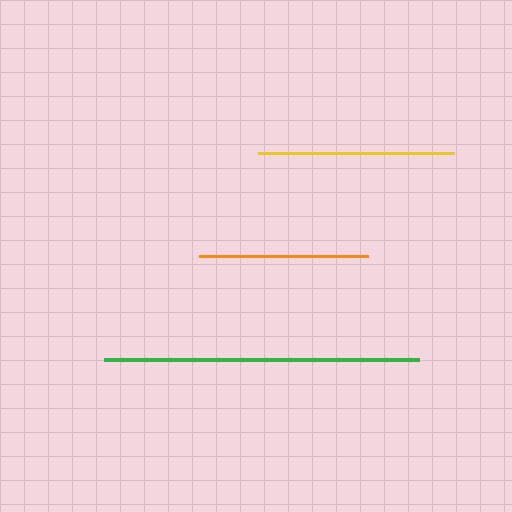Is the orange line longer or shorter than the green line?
The green line is longer than the orange line.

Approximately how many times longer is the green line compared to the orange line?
The green line is approximately 1.9 times the length of the orange line.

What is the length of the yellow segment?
The yellow segment is approximately 197 pixels long.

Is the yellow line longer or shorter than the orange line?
The yellow line is longer than the orange line.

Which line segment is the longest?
The green line is the longest at approximately 314 pixels.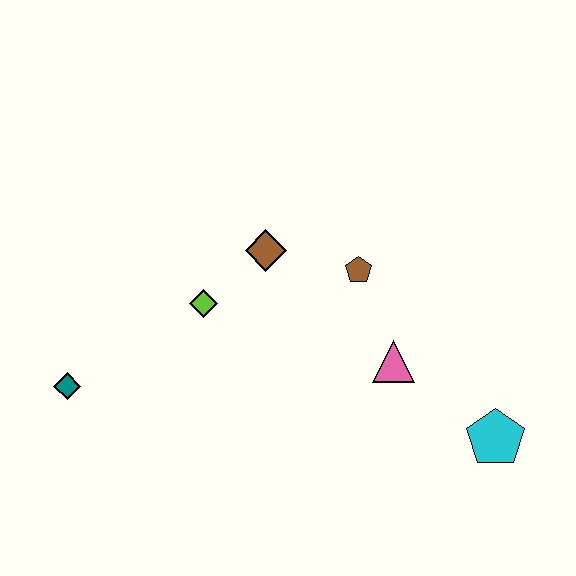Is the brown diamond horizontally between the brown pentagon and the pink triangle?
No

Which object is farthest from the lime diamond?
The cyan pentagon is farthest from the lime diamond.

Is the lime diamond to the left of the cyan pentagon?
Yes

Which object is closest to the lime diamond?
The brown diamond is closest to the lime diamond.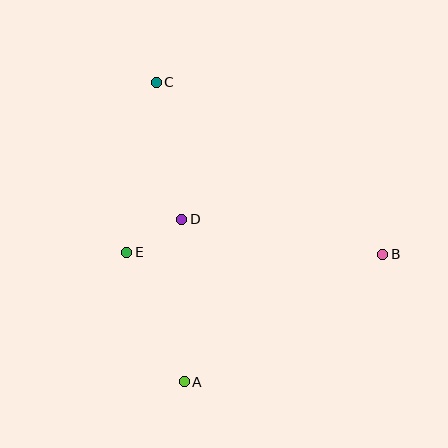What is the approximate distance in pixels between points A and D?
The distance between A and D is approximately 163 pixels.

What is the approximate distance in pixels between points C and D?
The distance between C and D is approximately 139 pixels.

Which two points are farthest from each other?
Points A and C are farthest from each other.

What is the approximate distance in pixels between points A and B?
The distance between A and B is approximately 236 pixels.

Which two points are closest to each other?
Points D and E are closest to each other.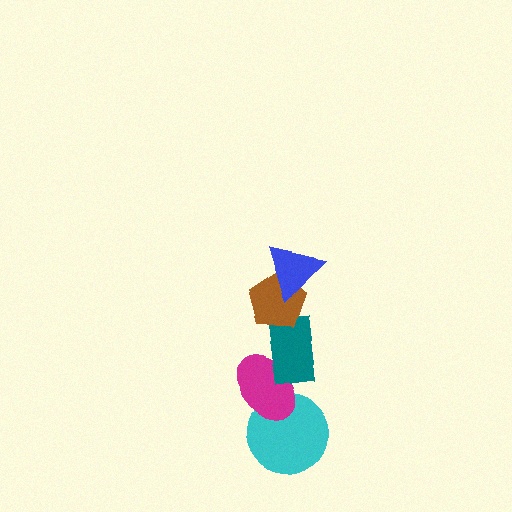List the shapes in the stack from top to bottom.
From top to bottom: the blue triangle, the brown pentagon, the teal rectangle, the magenta ellipse, the cyan circle.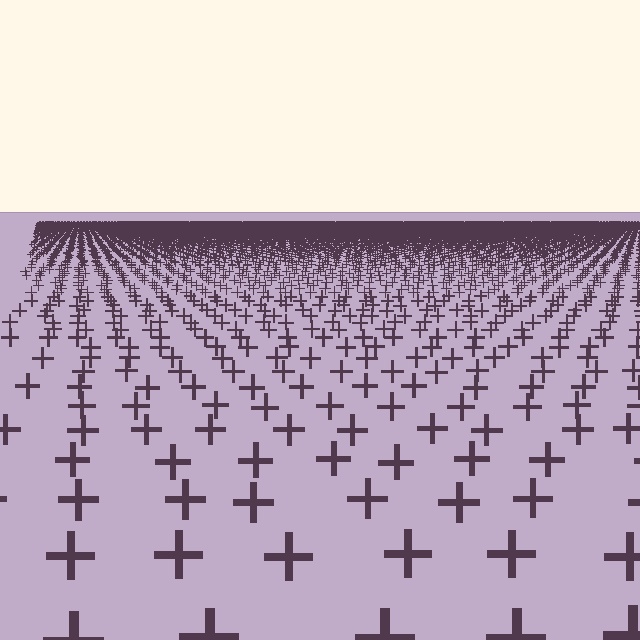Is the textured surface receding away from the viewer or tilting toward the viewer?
The surface is receding away from the viewer. Texture elements get smaller and denser toward the top.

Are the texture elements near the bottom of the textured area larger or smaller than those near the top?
Larger. Near the bottom, elements are closer to the viewer and appear at a bigger on-screen size.